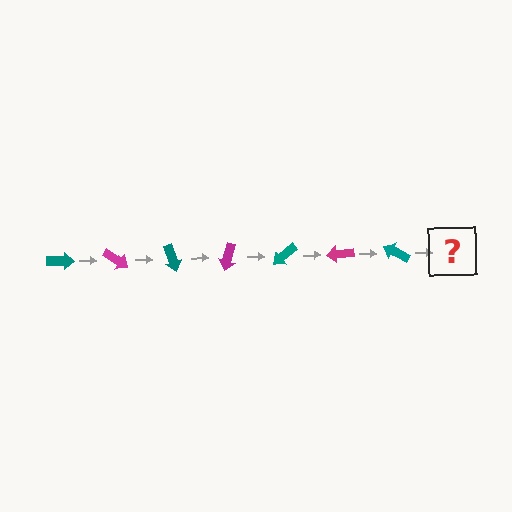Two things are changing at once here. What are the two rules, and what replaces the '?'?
The two rules are that it rotates 35 degrees each step and the color cycles through teal and magenta. The '?' should be a magenta arrow, rotated 245 degrees from the start.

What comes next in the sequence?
The next element should be a magenta arrow, rotated 245 degrees from the start.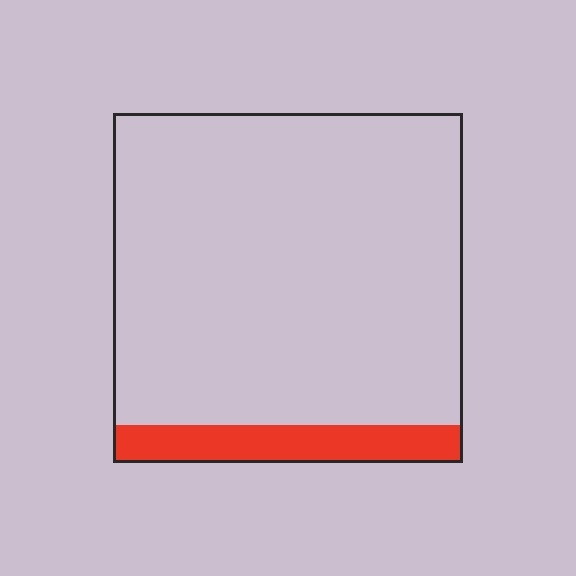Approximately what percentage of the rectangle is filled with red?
Approximately 10%.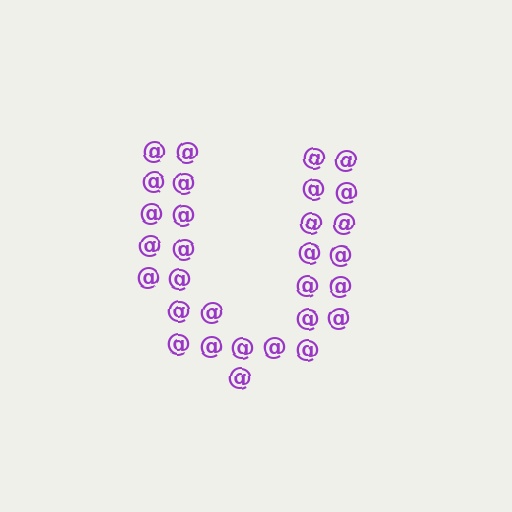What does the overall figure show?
The overall figure shows the letter U.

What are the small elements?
The small elements are at signs.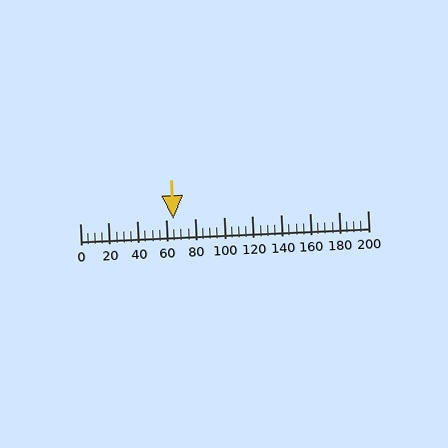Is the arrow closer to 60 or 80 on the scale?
The arrow is closer to 60.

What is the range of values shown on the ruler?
The ruler shows values from 0 to 200.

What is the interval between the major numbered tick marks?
The major tick marks are spaced 20 units apart.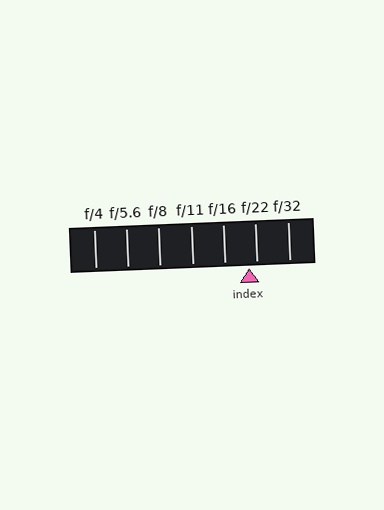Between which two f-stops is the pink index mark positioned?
The index mark is between f/16 and f/22.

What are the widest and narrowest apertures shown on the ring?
The widest aperture shown is f/4 and the narrowest is f/32.